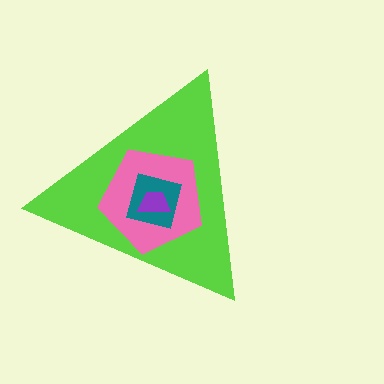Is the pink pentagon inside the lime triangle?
Yes.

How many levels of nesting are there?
4.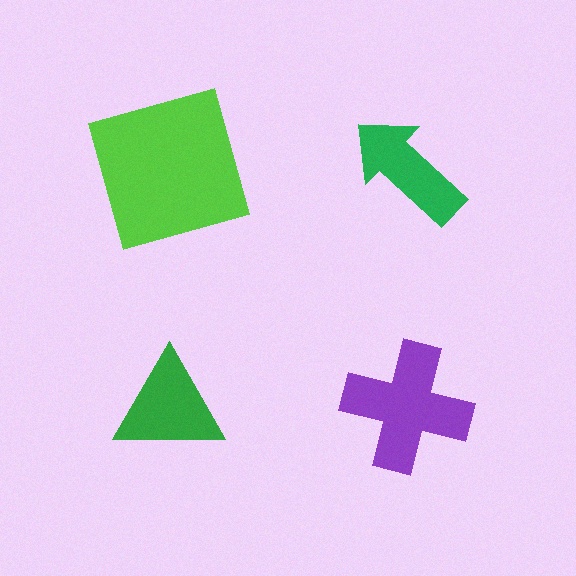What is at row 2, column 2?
A purple cross.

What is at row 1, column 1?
A lime square.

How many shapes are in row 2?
2 shapes.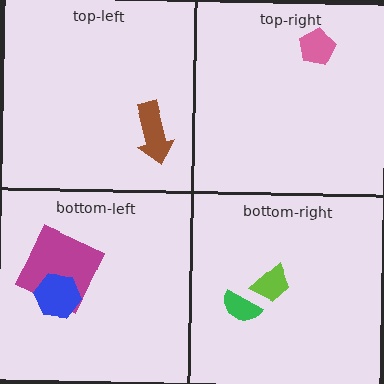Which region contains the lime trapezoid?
The bottom-right region.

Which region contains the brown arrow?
The top-left region.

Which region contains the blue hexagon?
The bottom-left region.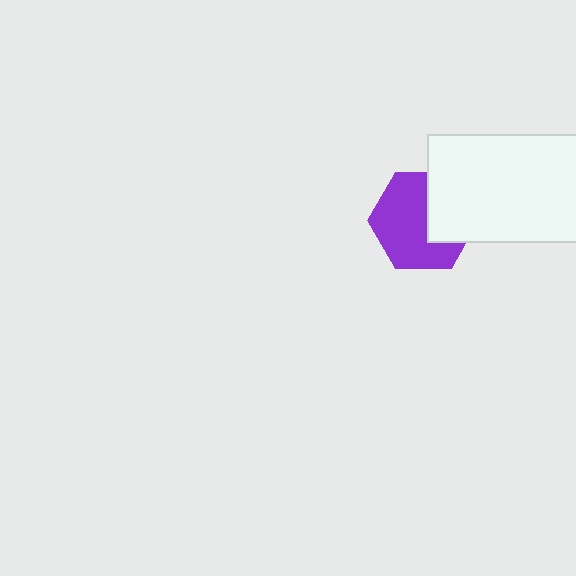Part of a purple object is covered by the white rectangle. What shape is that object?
It is a hexagon.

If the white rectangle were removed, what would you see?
You would see the complete purple hexagon.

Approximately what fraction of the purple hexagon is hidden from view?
Roughly 35% of the purple hexagon is hidden behind the white rectangle.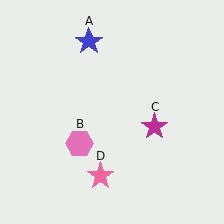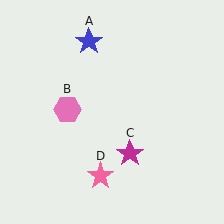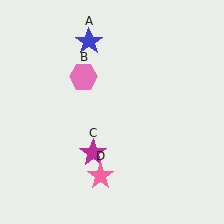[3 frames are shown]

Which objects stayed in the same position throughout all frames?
Blue star (object A) and pink star (object D) remained stationary.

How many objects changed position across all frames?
2 objects changed position: pink hexagon (object B), magenta star (object C).